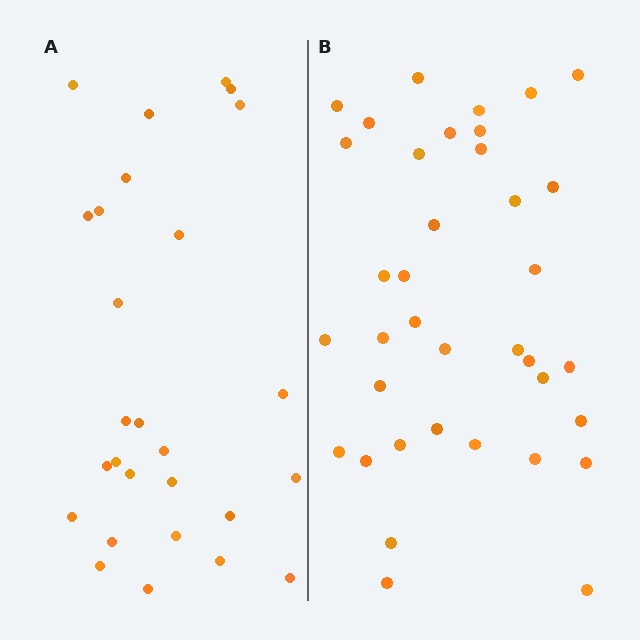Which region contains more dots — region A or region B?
Region B (the right region) has more dots.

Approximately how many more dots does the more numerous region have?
Region B has roughly 10 or so more dots than region A.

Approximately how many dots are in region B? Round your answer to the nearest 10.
About 40 dots. (The exact count is 37, which rounds to 40.)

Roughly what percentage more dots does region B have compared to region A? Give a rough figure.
About 35% more.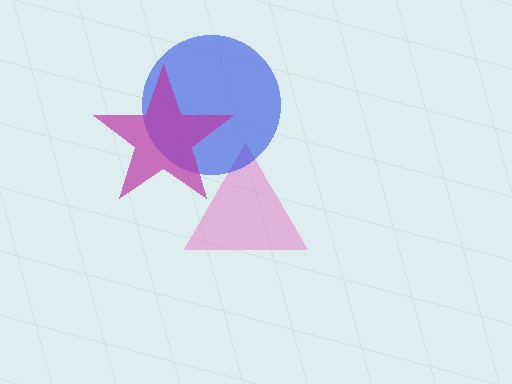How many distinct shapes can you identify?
There are 3 distinct shapes: a pink triangle, a blue circle, a magenta star.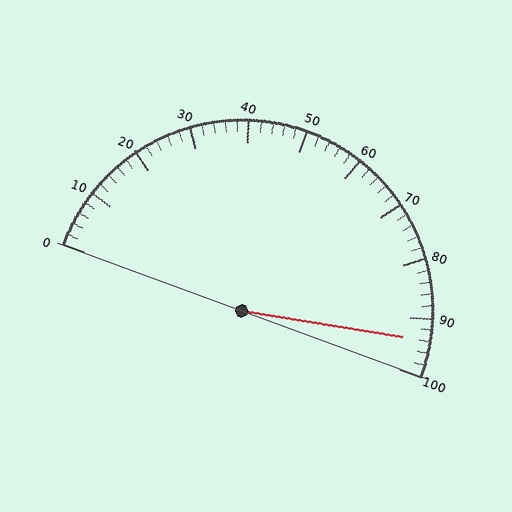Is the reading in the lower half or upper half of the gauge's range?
The reading is in the upper half of the range (0 to 100).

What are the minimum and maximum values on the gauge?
The gauge ranges from 0 to 100.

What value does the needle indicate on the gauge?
The needle indicates approximately 94.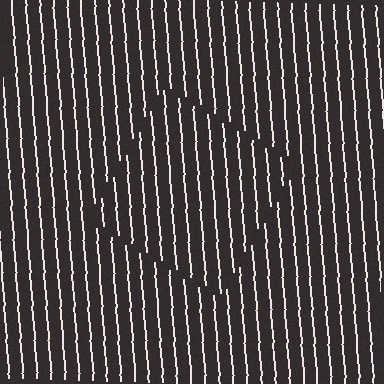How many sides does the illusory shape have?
4 sides — the line-ends trace a square.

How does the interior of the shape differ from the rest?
The interior of the shape contains the same grating, shifted by half a period — the contour is defined by the phase discontinuity where line-ends from the inner and outer gratings abut.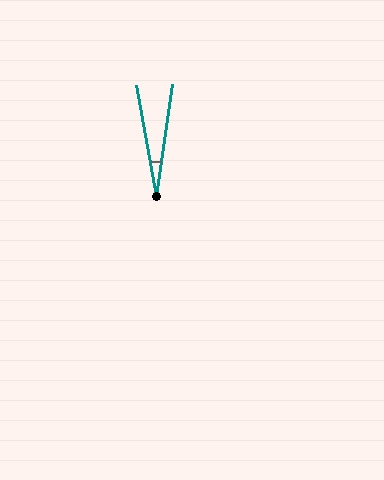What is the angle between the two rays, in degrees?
Approximately 18 degrees.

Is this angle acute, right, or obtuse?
It is acute.